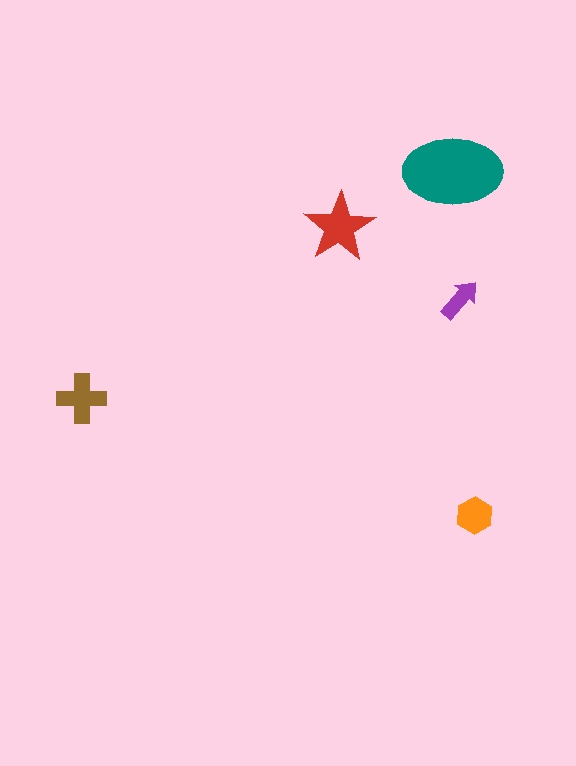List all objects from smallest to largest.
The purple arrow, the orange hexagon, the brown cross, the red star, the teal ellipse.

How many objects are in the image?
There are 5 objects in the image.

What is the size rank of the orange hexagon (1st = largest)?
4th.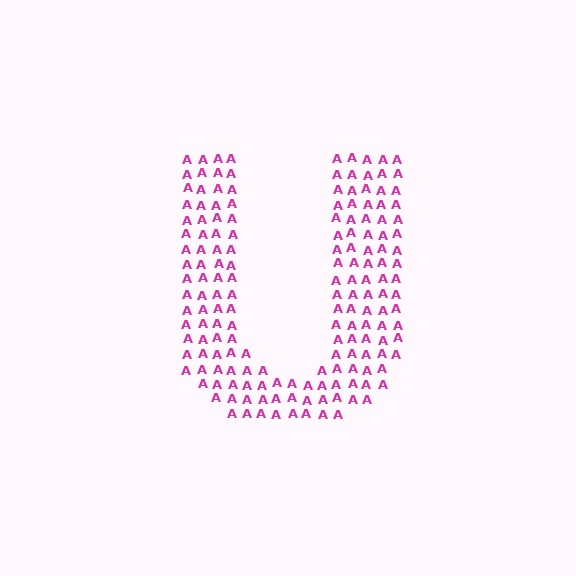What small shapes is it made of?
It is made of small letter A's.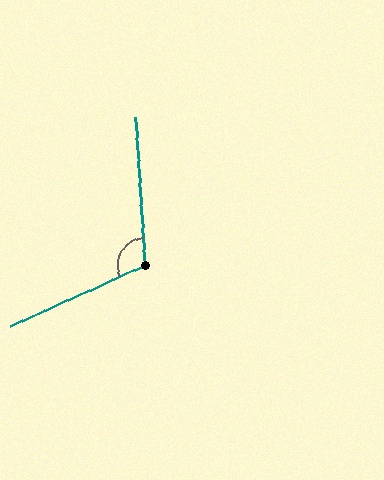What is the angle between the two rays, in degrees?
Approximately 110 degrees.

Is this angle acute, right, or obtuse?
It is obtuse.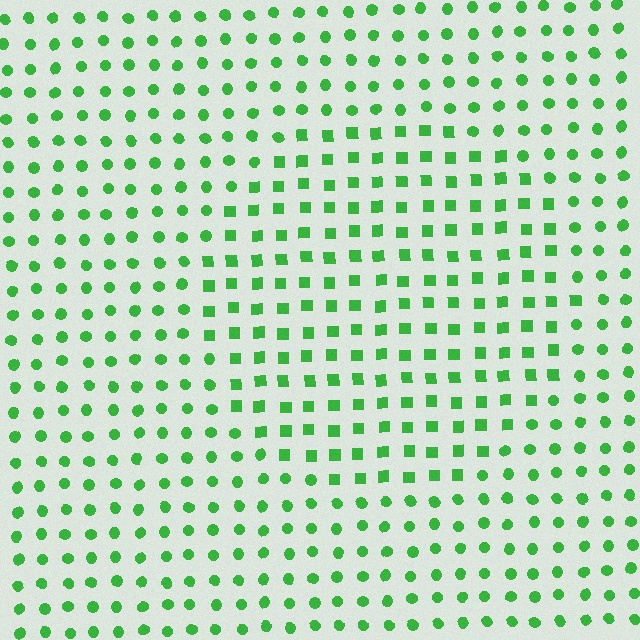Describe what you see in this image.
The image is filled with small green elements arranged in a uniform grid. A circle-shaped region contains squares, while the surrounding area contains circles. The boundary is defined purely by the change in element shape.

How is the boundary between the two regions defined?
The boundary is defined by a change in element shape: squares inside vs. circles outside. All elements share the same color and spacing.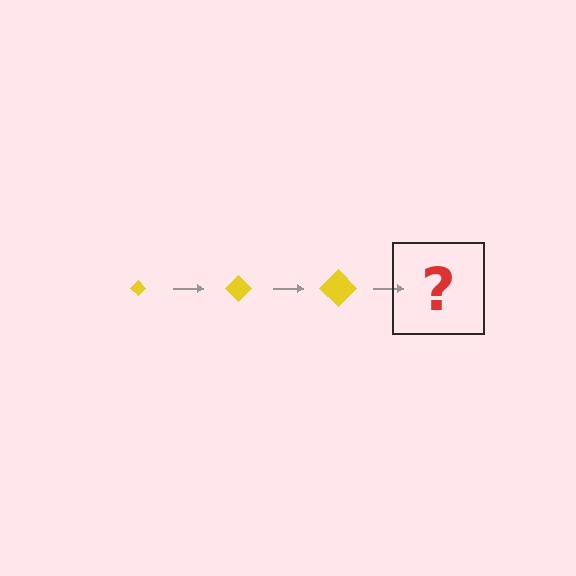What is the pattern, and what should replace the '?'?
The pattern is that the diamond gets progressively larger each step. The '?' should be a yellow diamond, larger than the previous one.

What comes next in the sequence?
The next element should be a yellow diamond, larger than the previous one.